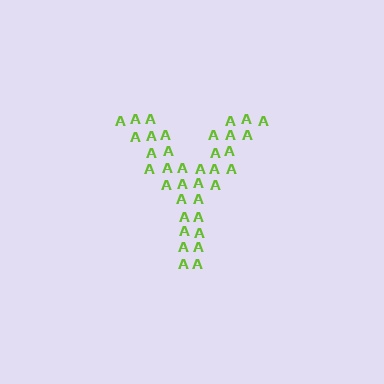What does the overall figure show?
The overall figure shows the letter Y.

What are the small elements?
The small elements are letter A's.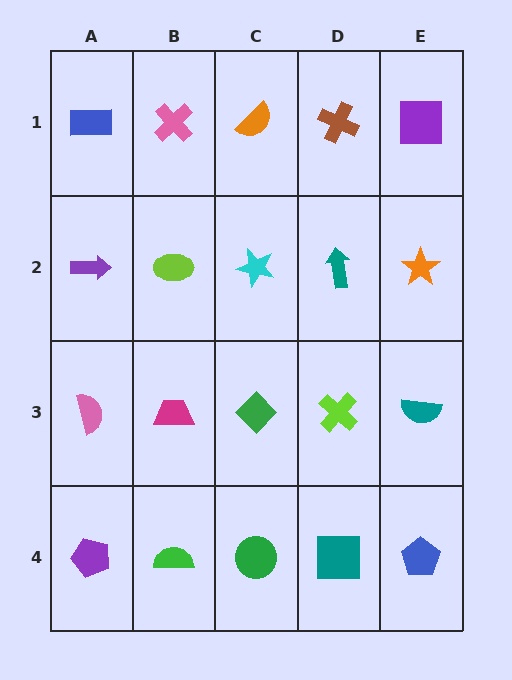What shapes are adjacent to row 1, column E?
An orange star (row 2, column E), a brown cross (row 1, column D).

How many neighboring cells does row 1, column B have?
3.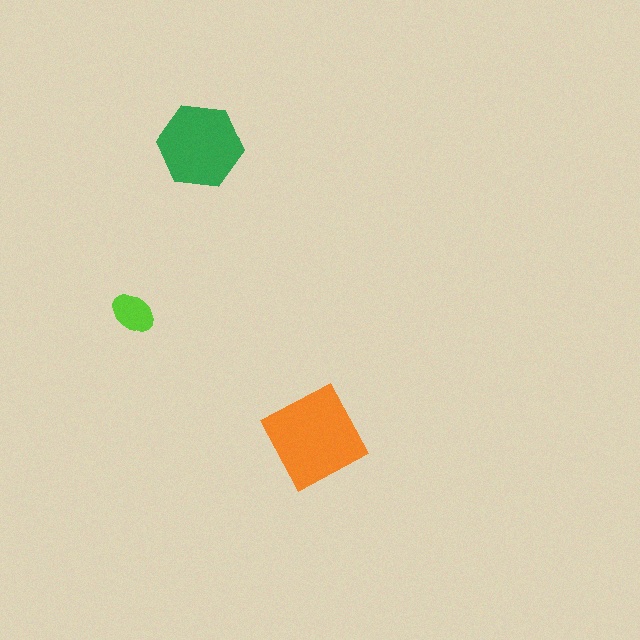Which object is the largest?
The orange diamond.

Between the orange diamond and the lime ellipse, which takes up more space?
The orange diamond.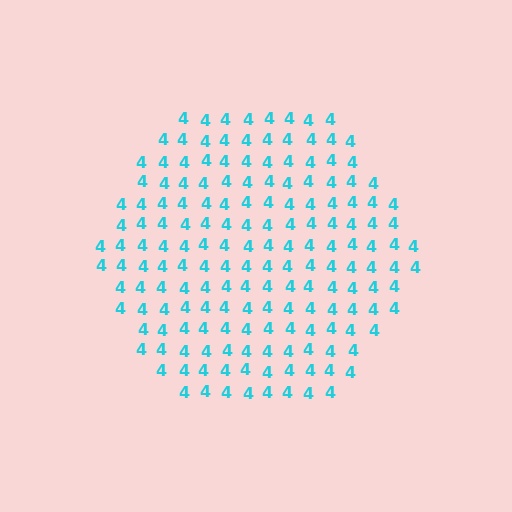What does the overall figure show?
The overall figure shows a hexagon.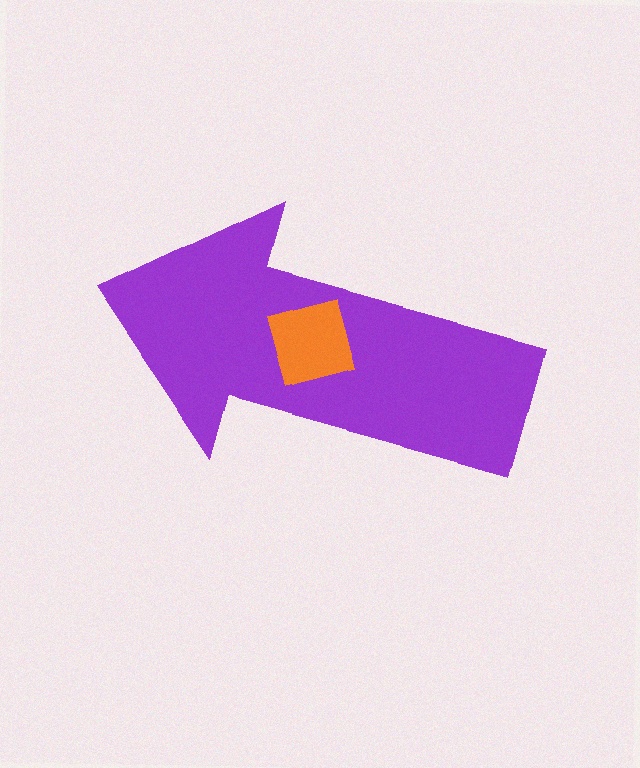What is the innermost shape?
The orange square.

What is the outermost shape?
The purple arrow.